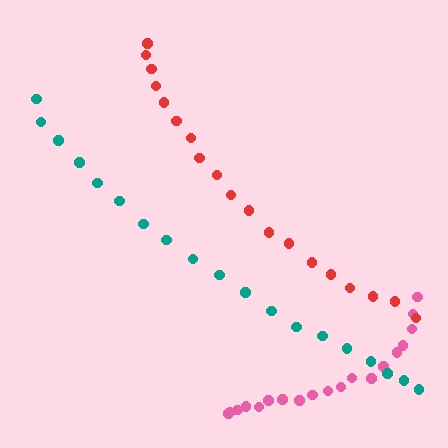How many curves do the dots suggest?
There are 3 distinct paths.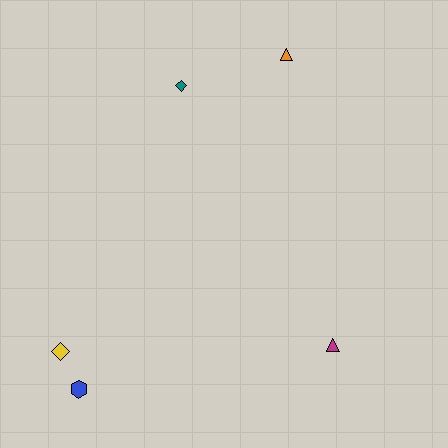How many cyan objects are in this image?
There are no cyan objects.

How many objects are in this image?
There are 5 objects.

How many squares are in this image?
There are no squares.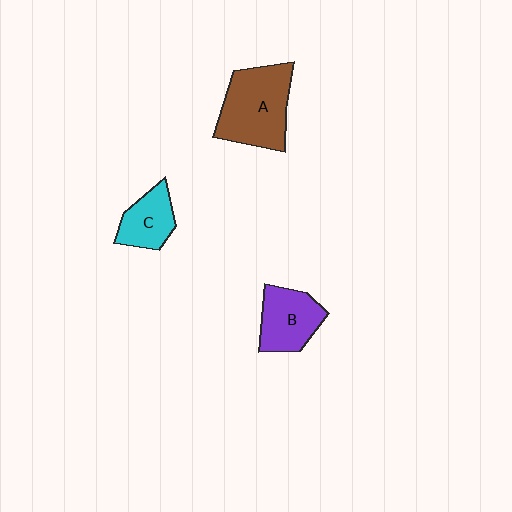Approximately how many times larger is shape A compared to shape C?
Approximately 1.8 times.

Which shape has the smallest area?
Shape C (cyan).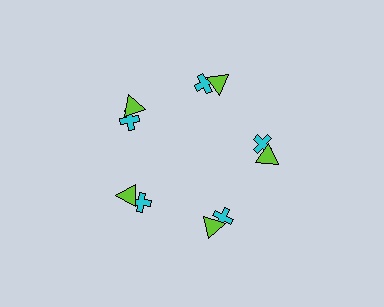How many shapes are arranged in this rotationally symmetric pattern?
There are 10 shapes, arranged in 5 groups of 2.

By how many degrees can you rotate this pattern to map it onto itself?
The pattern maps onto itself every 72 degrees of rotation.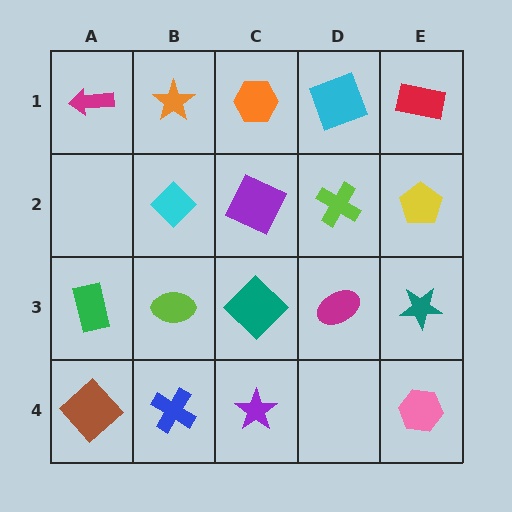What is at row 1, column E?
A red rectangle.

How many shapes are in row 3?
5 shapes.